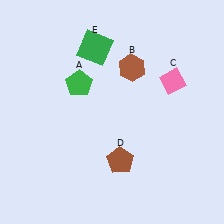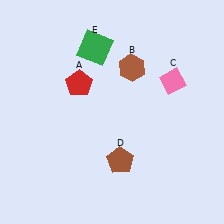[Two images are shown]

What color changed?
The pentagon (A) changed from green in Image 1 to red in Image 2.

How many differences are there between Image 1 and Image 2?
There is 1 difference between the two images.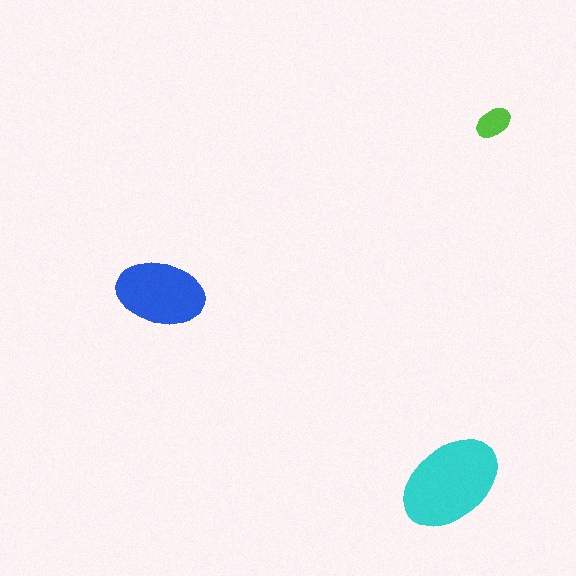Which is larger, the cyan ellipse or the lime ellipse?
The cyan one.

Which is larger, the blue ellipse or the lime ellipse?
The blue one.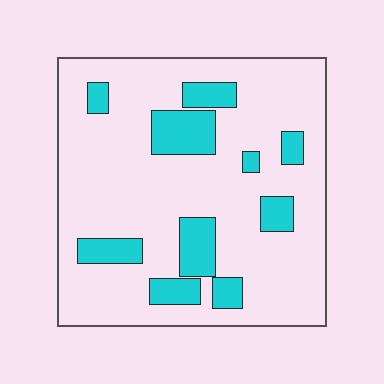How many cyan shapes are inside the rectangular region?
10.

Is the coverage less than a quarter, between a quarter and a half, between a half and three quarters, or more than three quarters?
Less than a quarter.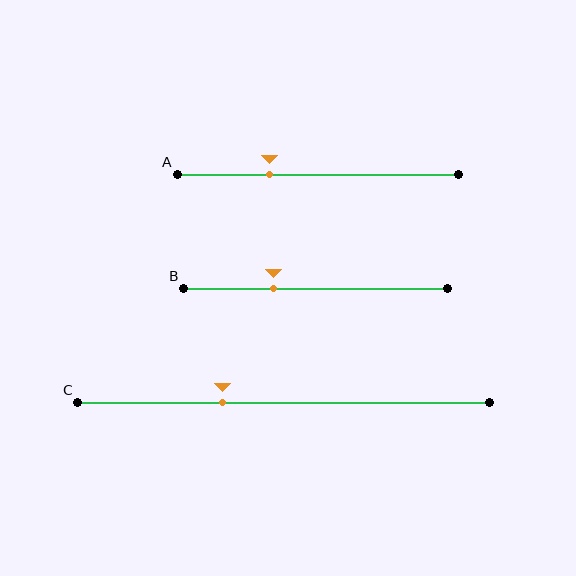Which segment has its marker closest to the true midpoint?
Segment C has its marker closest to the true midpoint.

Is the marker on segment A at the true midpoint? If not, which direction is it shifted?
No, the marker on segment A is shifted to the left by about 17% of the segment length.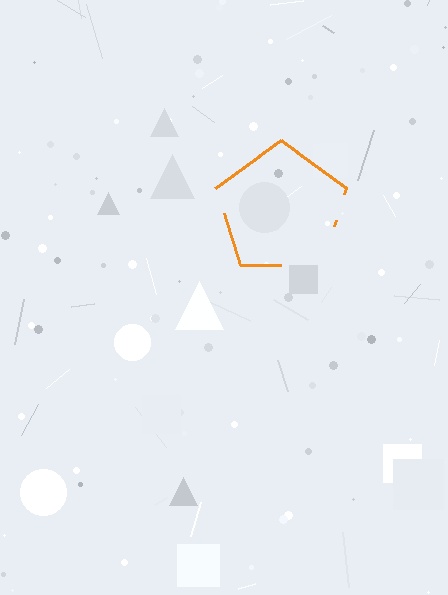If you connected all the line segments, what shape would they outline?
They would outline a pentagon.